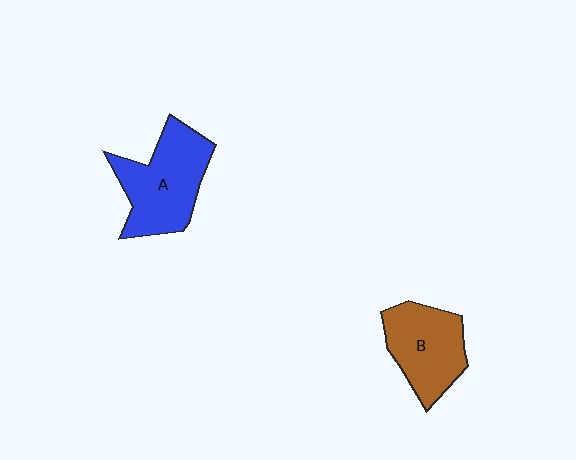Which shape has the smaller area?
Shape B (brown).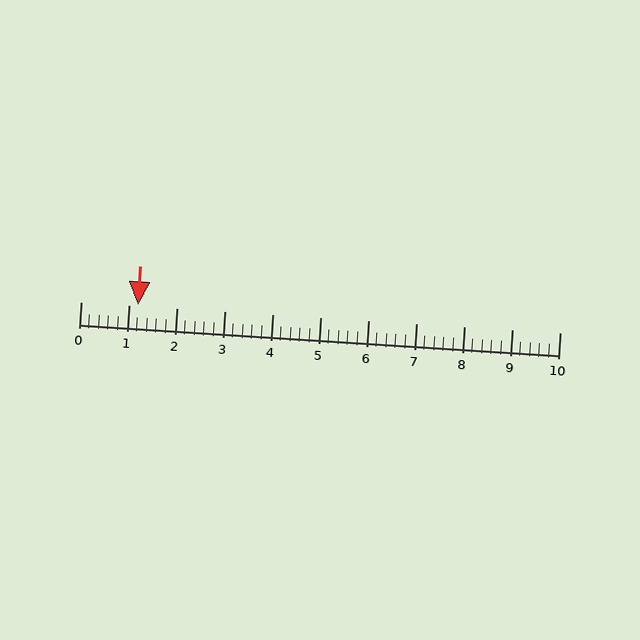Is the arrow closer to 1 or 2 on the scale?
The arrow is closer to 1.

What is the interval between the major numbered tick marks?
The major tick marks are spaced 1 units apart.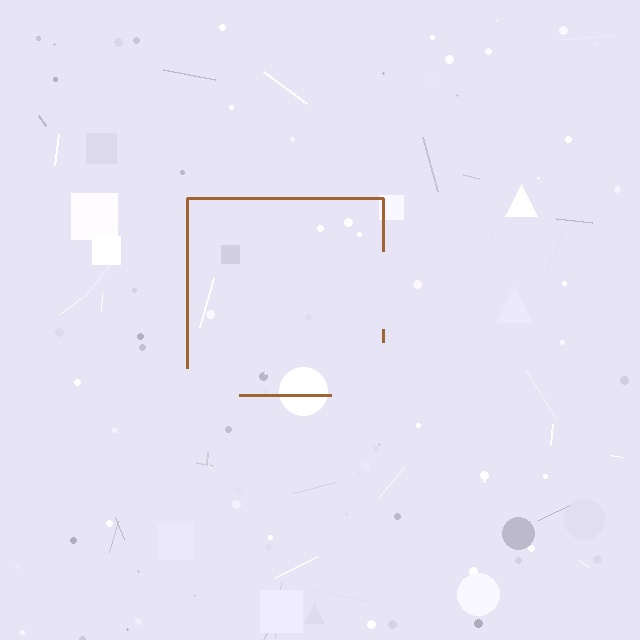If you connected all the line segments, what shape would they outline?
They would outline a square.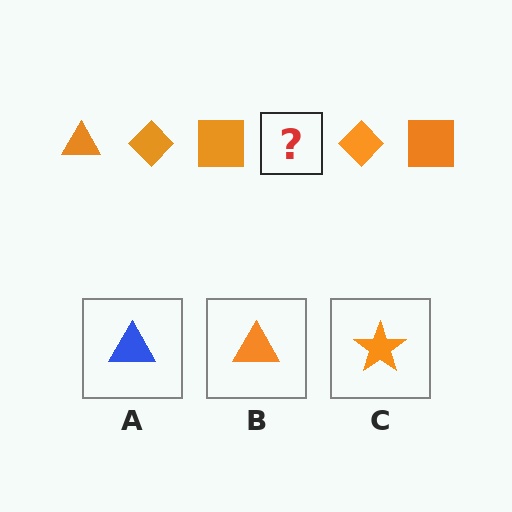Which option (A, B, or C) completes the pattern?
B.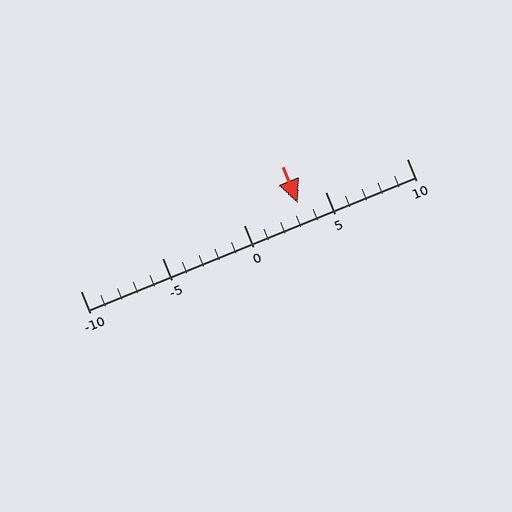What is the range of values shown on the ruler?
The ruler shows values from -10 to 10.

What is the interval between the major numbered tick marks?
The major tick marks are spaced 5 units apart.